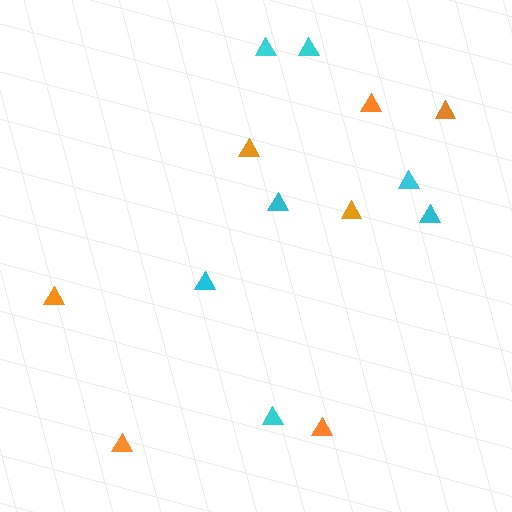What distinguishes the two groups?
There are 2 groups: one group of cyan triangles (7) and one group of orange triangles (7).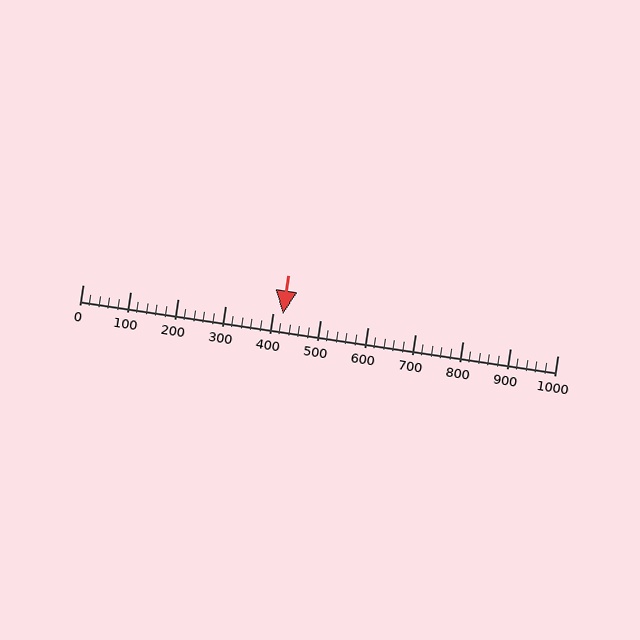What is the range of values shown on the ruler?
The ruler shows values from 0 to 1000.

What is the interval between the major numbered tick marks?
The major tick marks are spaced 100 units apart.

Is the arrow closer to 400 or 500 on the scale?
The arrow is closer to 400.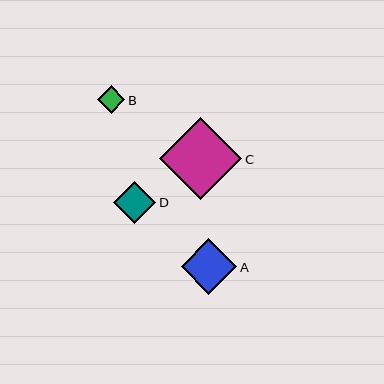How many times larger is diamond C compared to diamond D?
Diamond C is approximately 2.0 times the size of diamond D.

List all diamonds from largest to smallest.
From largest to smallest: C, A, D, B.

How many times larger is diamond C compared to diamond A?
Diamond C is approximately 1.5 times the size of diamond A.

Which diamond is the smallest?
Diamond B is the smallest with a size of approximately 28 pixels.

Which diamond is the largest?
Diamond C is the largest with a size of approximately 83 pixels.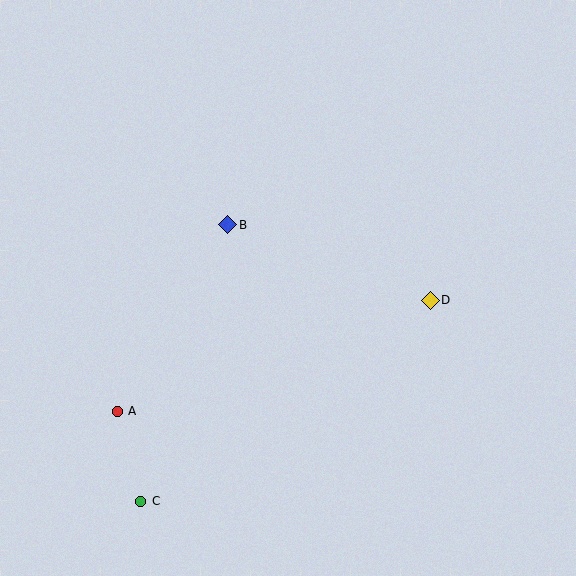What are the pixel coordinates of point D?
Point D is at (430, 300).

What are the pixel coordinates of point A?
Point A is at (117, 411).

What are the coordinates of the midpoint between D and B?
The midpoint between D and B is at (329, 262).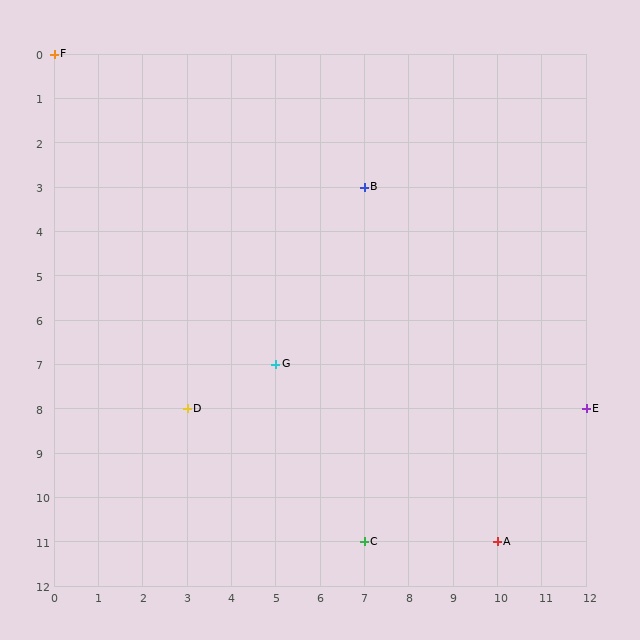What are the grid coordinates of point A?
Point A is at grid coordinates (10, 11).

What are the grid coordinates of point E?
Point E is at grid coordinates (12, 8).